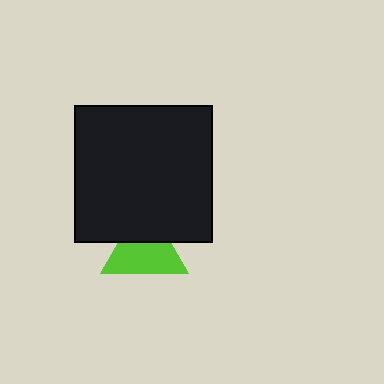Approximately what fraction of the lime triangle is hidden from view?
Roughly 37% of the lime triangle is hidden behind the black square.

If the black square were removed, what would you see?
You would see the complete lime triangle.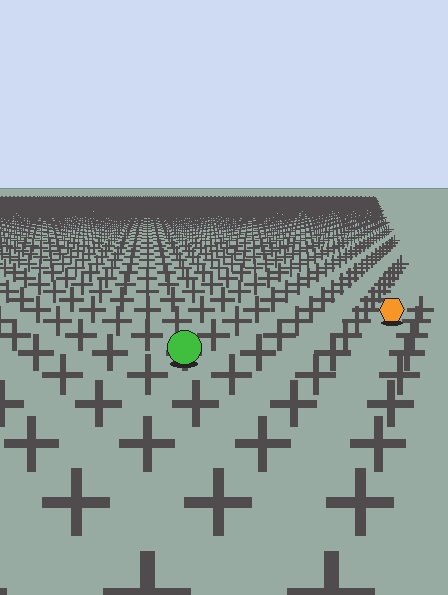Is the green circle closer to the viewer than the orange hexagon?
Yes. The green circle is closer — you can tell from the texture gradient: the ground texture is coarser near it.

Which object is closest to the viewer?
The green circle is closest. The texture marks near it are larger and more spread out.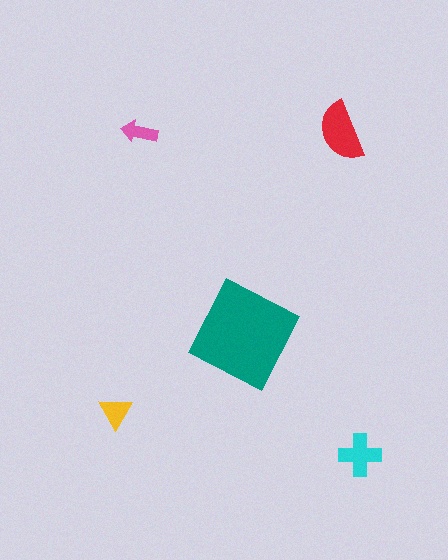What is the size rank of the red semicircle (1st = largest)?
2nd.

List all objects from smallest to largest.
The pink arrow, the yellow triangle, the cyan cross, the red semicircle, the teal square.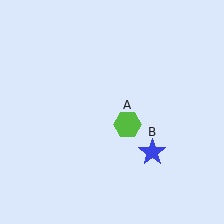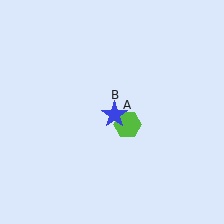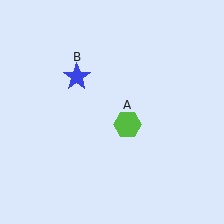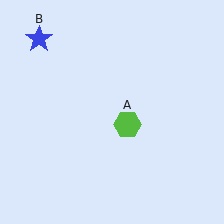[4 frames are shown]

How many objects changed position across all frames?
1 object changed position: blue star (object B).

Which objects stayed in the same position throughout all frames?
Lime hexagon (object A) remained stationary.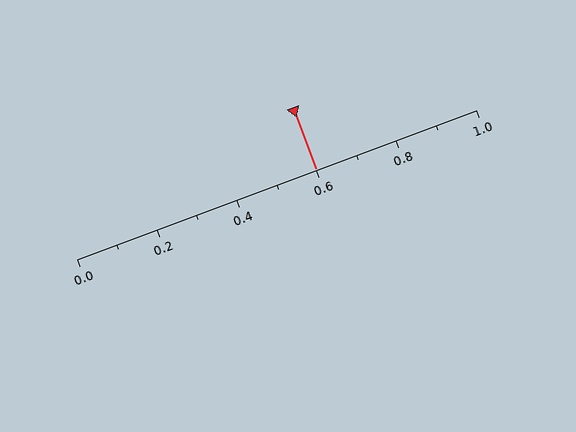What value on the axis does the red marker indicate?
The marker indicates approximately 0.6.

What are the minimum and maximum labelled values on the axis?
The axis runs from 0.0 to 1.0.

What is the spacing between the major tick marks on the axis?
The major ticks are spaced 0.2 apart.